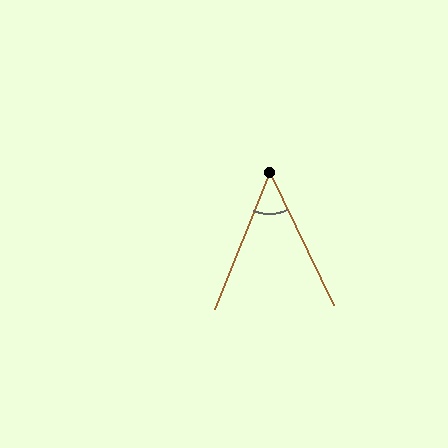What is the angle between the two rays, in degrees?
Approximately 48 degrees.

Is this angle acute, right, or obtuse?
It is acute.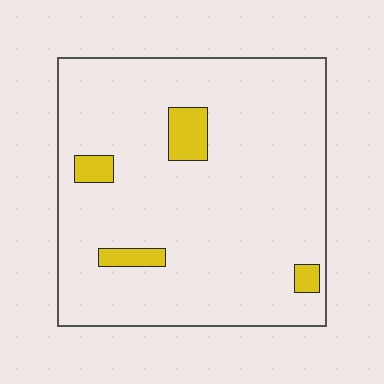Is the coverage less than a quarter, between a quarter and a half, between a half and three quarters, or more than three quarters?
Less than a quarter.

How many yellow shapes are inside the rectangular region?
4.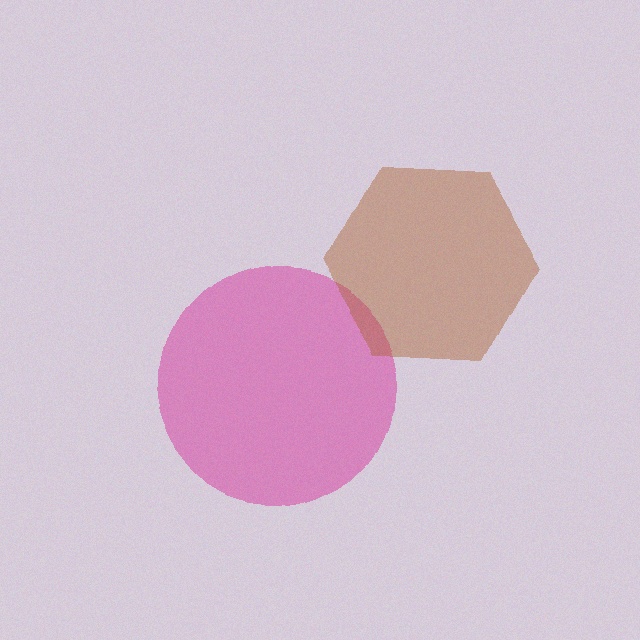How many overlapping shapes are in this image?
There are 2 overlapping shapes in the image.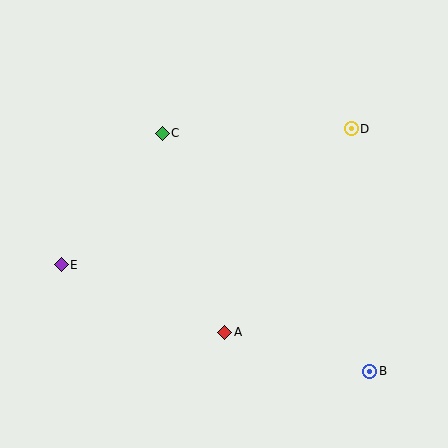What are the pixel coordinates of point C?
Point C is at (162, 133).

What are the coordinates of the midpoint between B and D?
The midpoint between B and D is at (360, 250).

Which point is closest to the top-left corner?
Point C is closest to the top-left corner.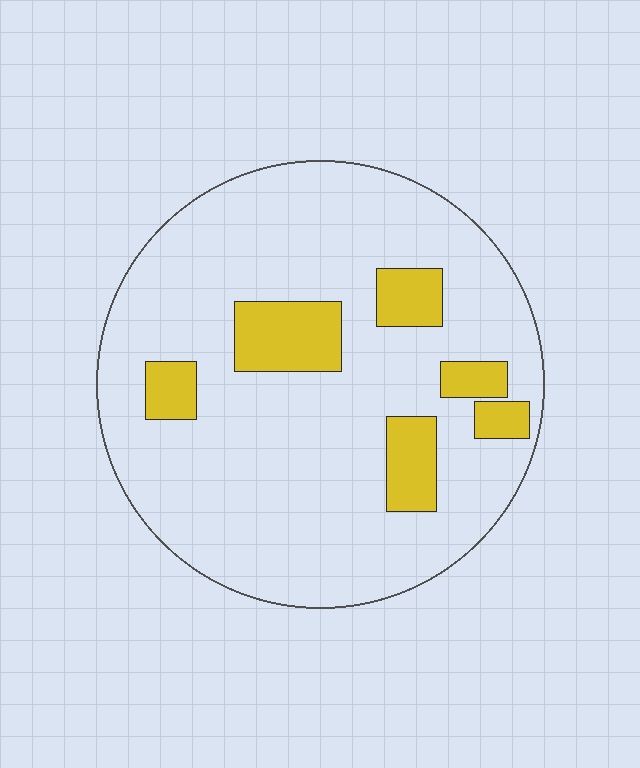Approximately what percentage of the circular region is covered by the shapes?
Approximately 15%.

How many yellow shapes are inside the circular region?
6.